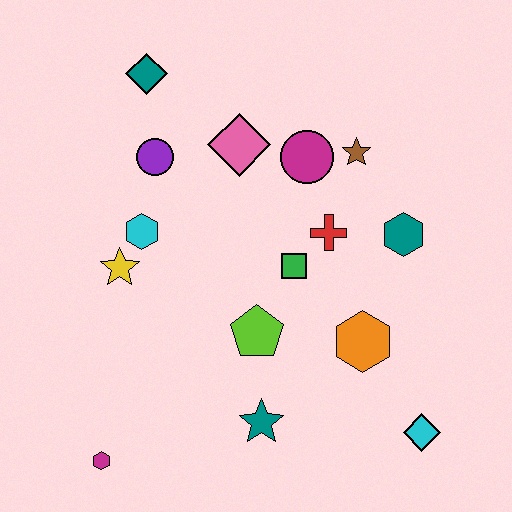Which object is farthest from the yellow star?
The cyan diamond is farthest from the yellow star.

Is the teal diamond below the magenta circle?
No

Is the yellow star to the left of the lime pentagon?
Yes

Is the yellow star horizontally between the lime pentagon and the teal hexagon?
No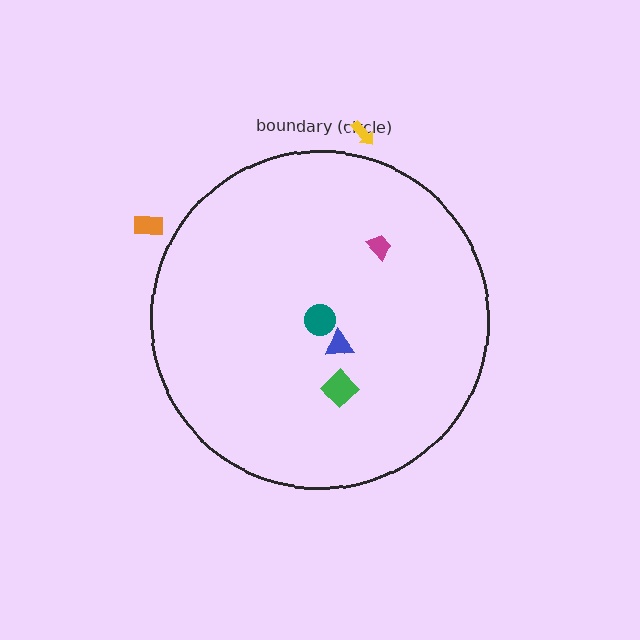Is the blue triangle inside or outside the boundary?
Inside.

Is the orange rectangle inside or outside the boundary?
Outside.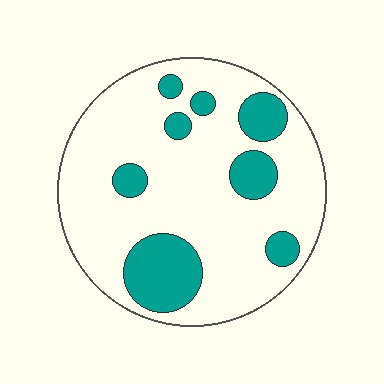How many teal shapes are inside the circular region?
8.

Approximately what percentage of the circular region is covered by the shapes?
Approximately 20%.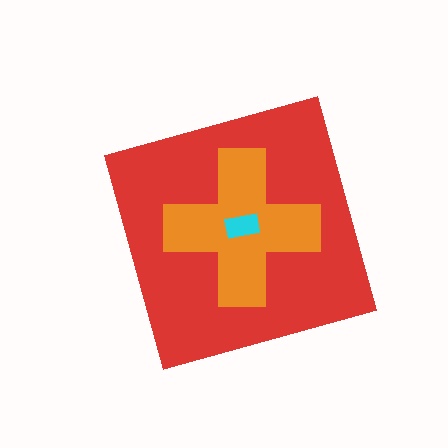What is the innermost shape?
The cyan rectangle.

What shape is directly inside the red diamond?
The orange cross.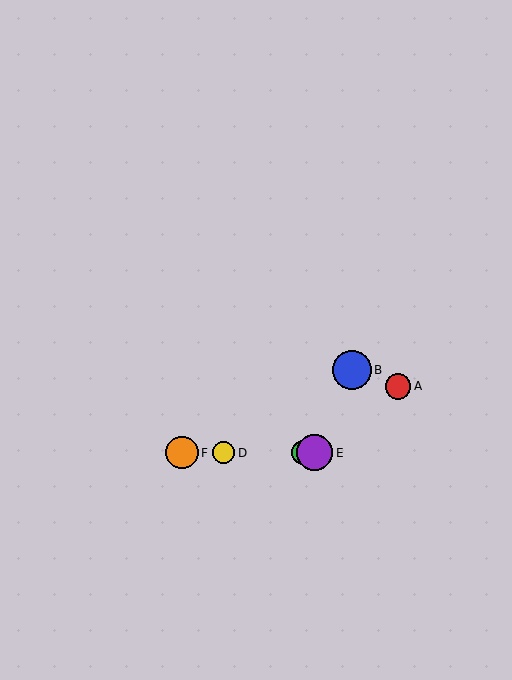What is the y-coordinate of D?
Object D is at y≈453.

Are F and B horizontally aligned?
No, F is at y≈453 and B is at y≈370.